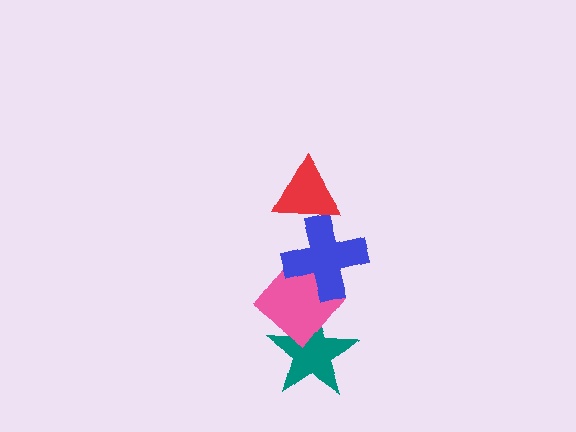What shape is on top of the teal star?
The pink diamond is on top of the teal star.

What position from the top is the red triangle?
The red triangle is 1st from the top.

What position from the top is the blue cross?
The blue cross is 2nd from the top.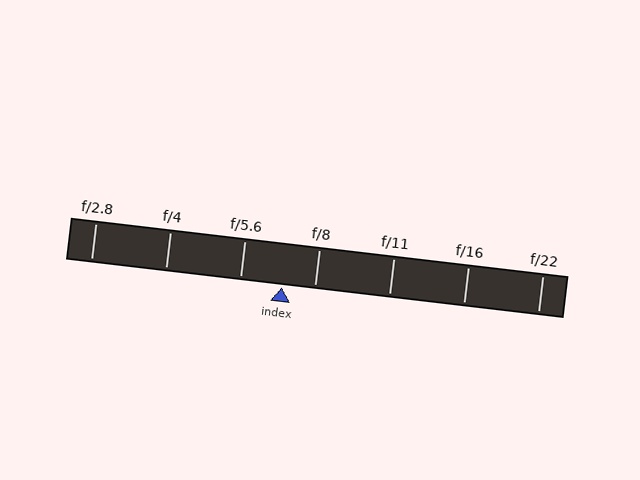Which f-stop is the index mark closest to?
The index mark is closest to f/8.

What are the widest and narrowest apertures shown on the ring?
The widest aperture shown is f/2.8 and the narrowest is f/22.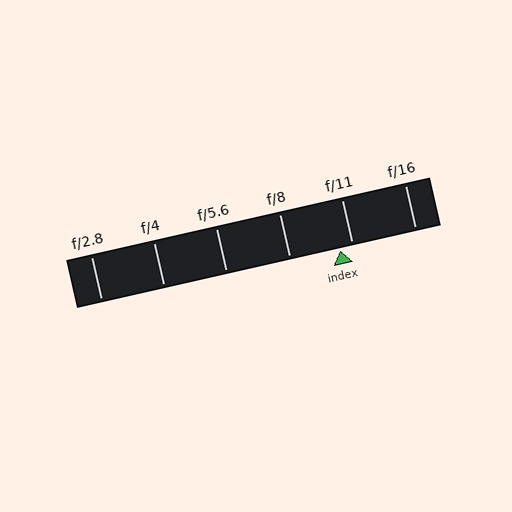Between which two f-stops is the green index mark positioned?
The index mark is between f/8 and f/11.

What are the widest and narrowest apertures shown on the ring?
The widest aperture shown is f/2.8 and the narrowest is f/16.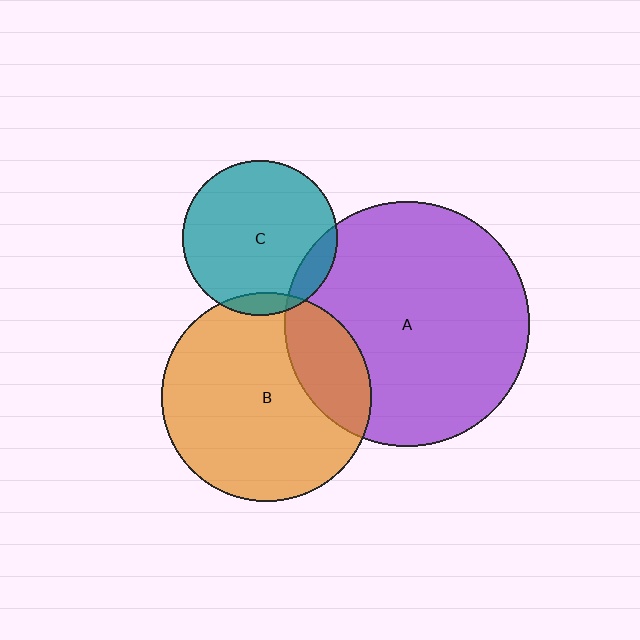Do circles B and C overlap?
Yes.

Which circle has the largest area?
Circle A (purple).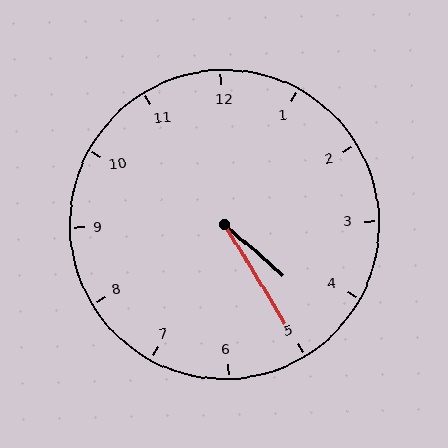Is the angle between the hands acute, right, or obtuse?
It is acute.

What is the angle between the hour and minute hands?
Approximately 18 degrees.